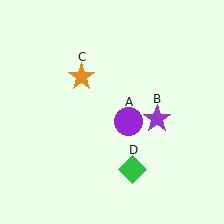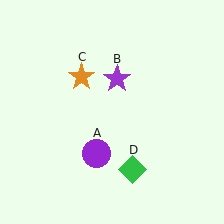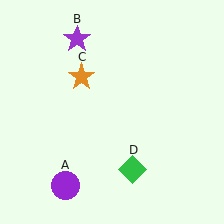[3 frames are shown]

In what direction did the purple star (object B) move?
The purple star (object B) moved up and to the left.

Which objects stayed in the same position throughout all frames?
Orange star (object C) and green diamond (object D) remained stationary.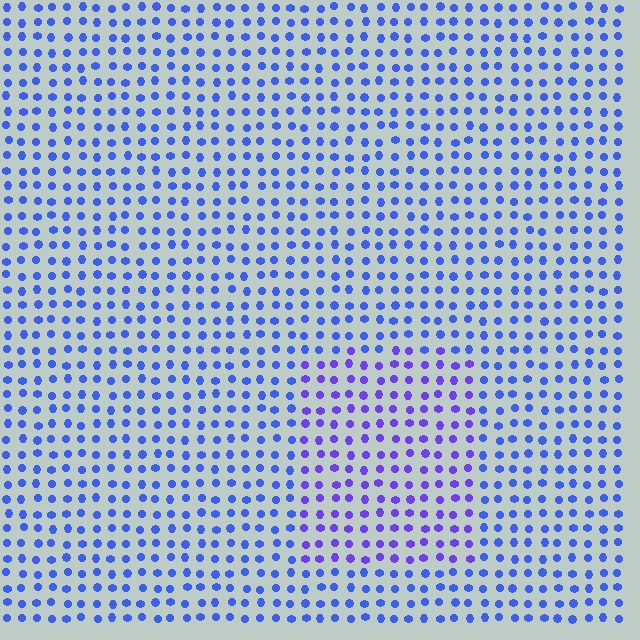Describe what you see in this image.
The image is filled with small blue elements in a uniform arrangement. A rectangle-shaped region is visible where the elements are tinted to a slightly different hue, forming a subtle color boundary.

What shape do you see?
I see a rectangle.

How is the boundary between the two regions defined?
The boundary is defined purely by a slight shift in hue (about 30 degrees). Spacing, size, and orientation are identical on both sides.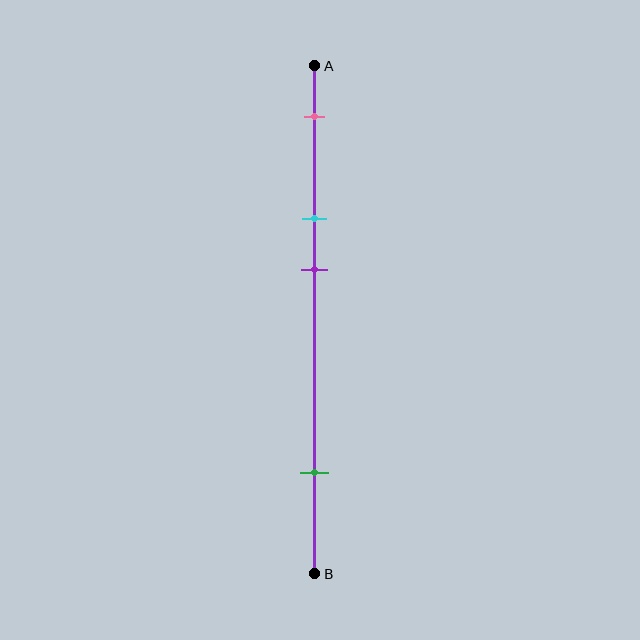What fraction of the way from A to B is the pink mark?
The pink mark is approximately 10% (0.1) of the way from A to B.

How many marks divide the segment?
There are 4 marks dividing the segment.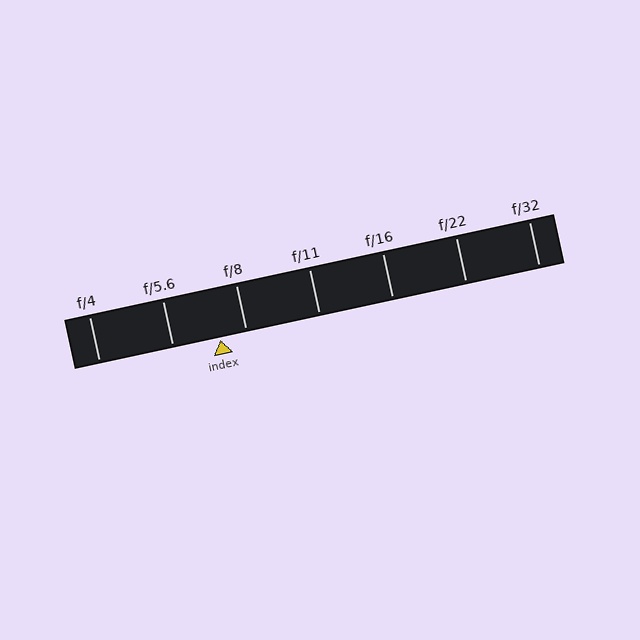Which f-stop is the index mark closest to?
The index mark is closest to f/8.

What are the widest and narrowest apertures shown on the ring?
The widest aperture shown is f/4 and the narrowest is f/32.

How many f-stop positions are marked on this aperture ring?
There are 7 f-stop positions marked.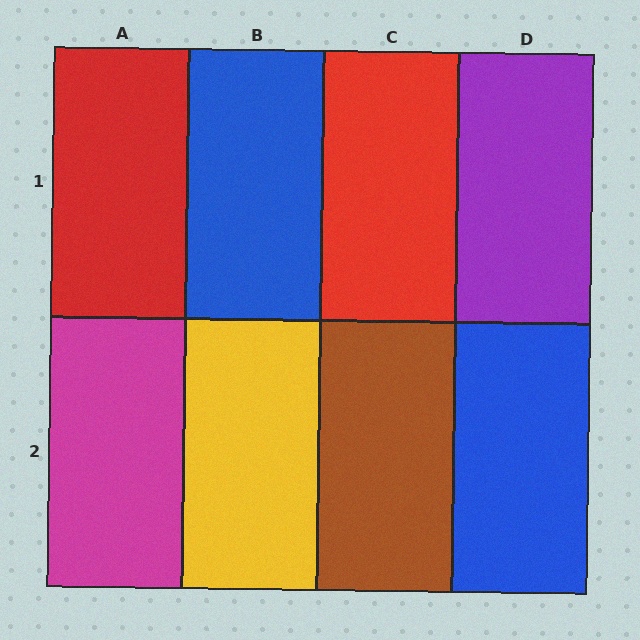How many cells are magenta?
1 cell is magenta.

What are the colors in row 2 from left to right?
Magenta, yellow, brown, blue.